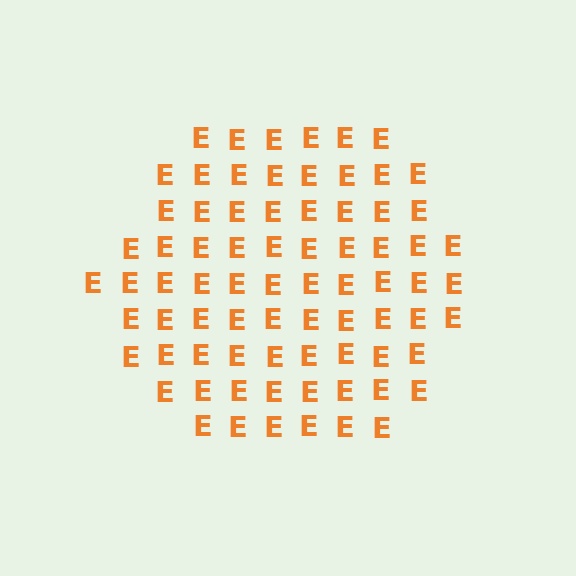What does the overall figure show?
The overall figure shows a hexagon.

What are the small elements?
The small elements are letter E's.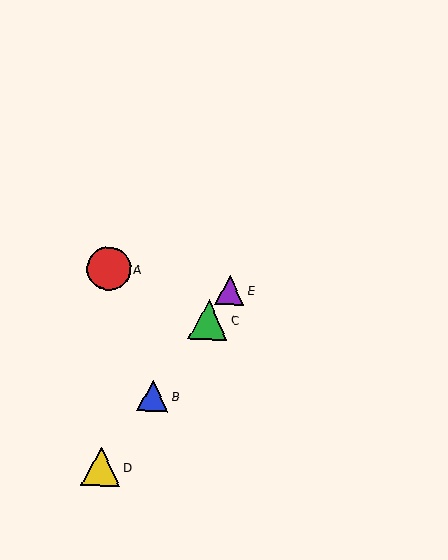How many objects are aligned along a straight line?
4 objects (B, C, D, E) are aligned along a straight line.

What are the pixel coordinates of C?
Object C is at (208, 320).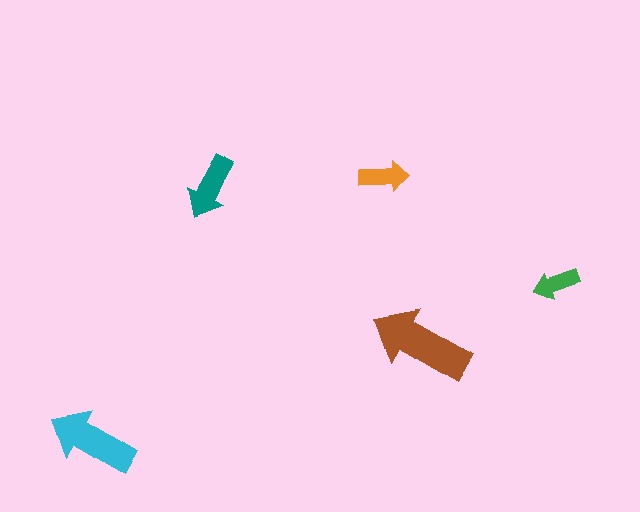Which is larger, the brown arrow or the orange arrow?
The brown one.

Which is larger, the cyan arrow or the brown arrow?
The brown one.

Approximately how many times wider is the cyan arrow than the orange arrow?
About 2 times wider.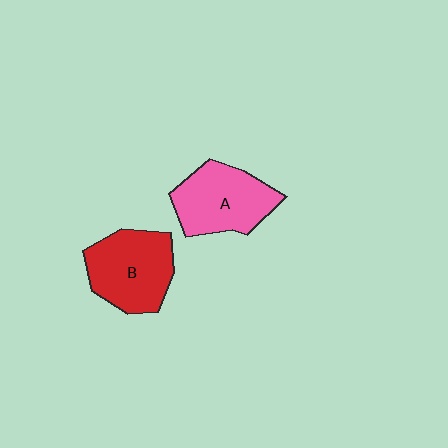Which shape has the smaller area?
Shape A (pink).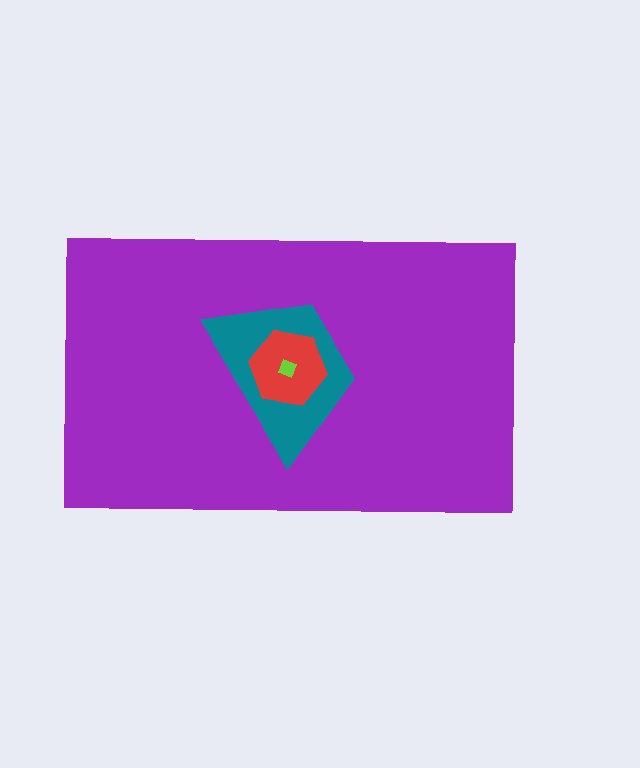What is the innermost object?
The lime diamond.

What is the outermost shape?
The purple rectangle.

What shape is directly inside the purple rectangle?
The teal trapezoid.